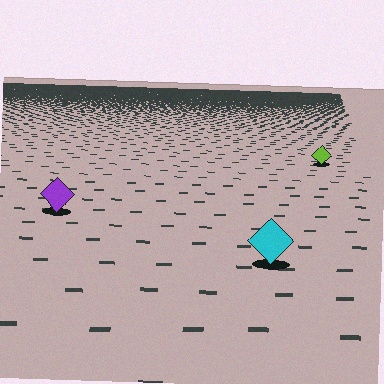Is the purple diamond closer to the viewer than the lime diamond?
Yes. The purple diamond is closer — you can tell from the texture gradient: the ground texture is coarser near it.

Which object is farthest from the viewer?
The lime diamond is farthest from the viewer. It appears smaller and the ground texture around it is denser.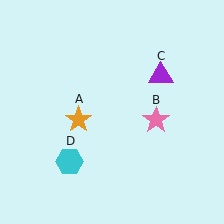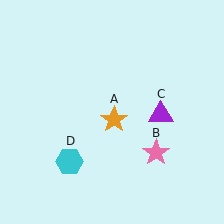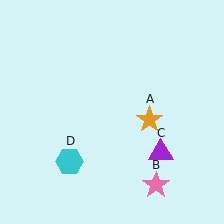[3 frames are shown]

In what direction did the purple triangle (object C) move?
The purple triangle (object C) moved down.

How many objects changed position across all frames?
3 objects changed position: orange star (object A), pink star (object B), purple triangle (object C).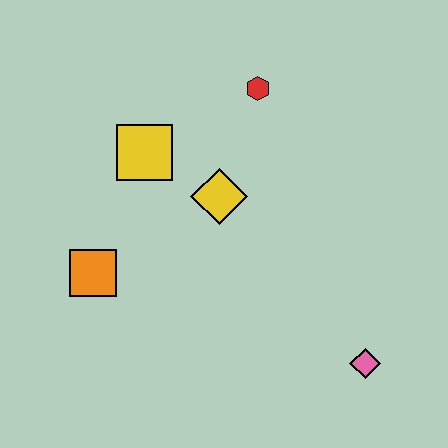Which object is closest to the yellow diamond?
The yellow square is closest to the yellow diamond.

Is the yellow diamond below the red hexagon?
Yes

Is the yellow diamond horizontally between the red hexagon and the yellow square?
Yes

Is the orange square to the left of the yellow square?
Yes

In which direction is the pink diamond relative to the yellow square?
The pink diamond is to the right of the yellow square.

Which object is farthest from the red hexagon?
The pink diamond is farthest from the red hexagon.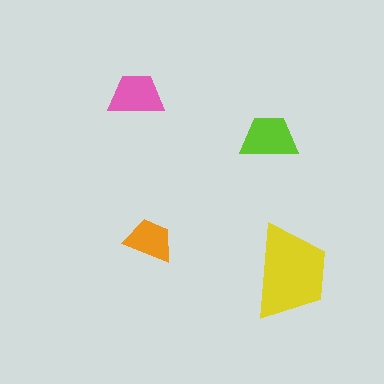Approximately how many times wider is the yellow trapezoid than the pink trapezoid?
About 1.5 times wider.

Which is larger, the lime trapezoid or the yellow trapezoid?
The yellow one.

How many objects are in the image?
There are 4 objects in the image.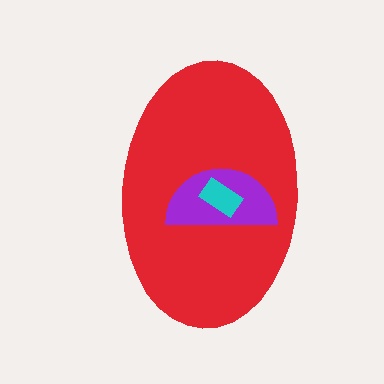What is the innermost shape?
The cyan rectangle.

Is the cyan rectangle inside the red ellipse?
Yes.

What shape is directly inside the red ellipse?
The purple semicircle.